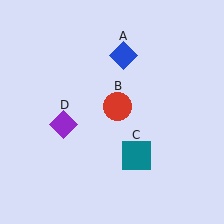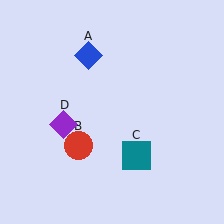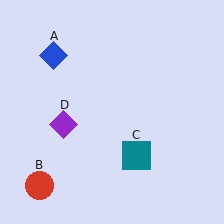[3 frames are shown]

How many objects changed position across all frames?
2 objects changed position: blue diamond (object A), red circle (object B).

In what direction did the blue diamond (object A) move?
The blue diamond (object A) moved left.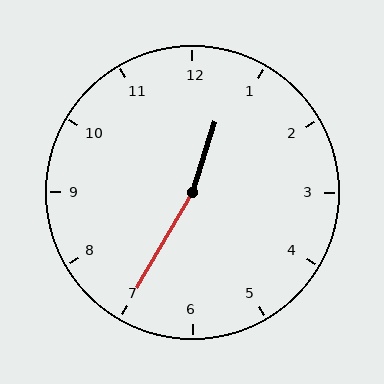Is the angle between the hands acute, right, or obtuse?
It is obtuse.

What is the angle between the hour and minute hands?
Approximately 168 degrees.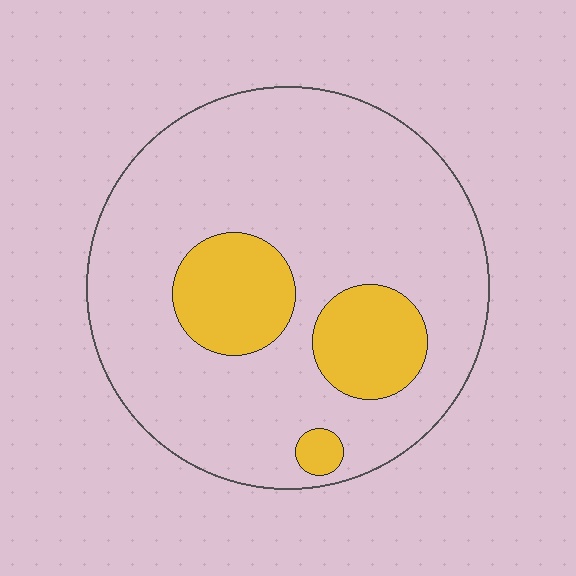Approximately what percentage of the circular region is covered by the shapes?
Approximately 20%.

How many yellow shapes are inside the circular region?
3.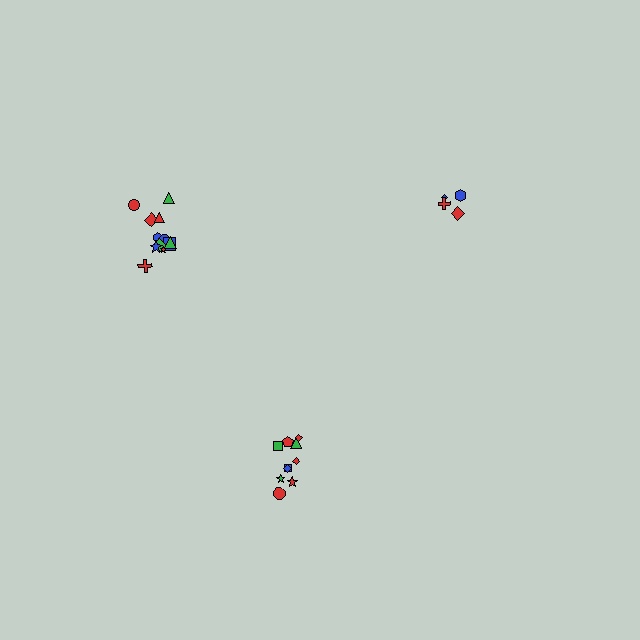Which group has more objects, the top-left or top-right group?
The top-left group.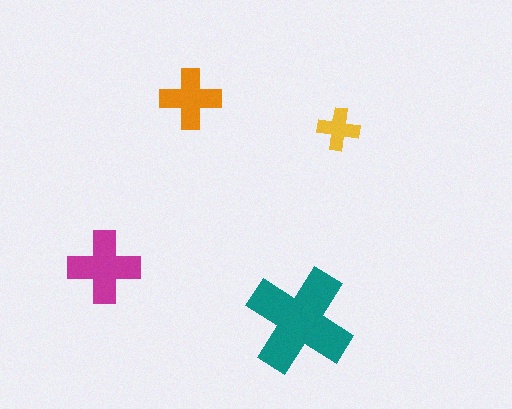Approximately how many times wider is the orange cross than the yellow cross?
About 1.5 times wider.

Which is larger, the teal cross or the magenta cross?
The teal one.